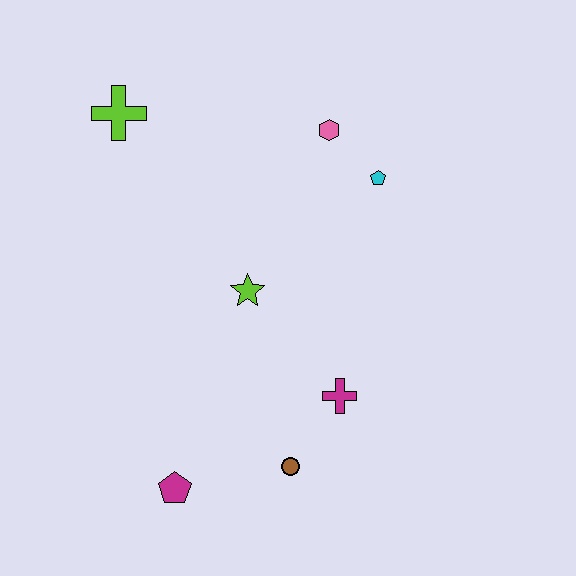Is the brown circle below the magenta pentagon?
No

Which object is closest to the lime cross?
The pink hexagon is closest to the lime cross.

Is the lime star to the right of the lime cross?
Yes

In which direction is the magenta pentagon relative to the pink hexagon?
The magenta pentagon is below the pink hexagon.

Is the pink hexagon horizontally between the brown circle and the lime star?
No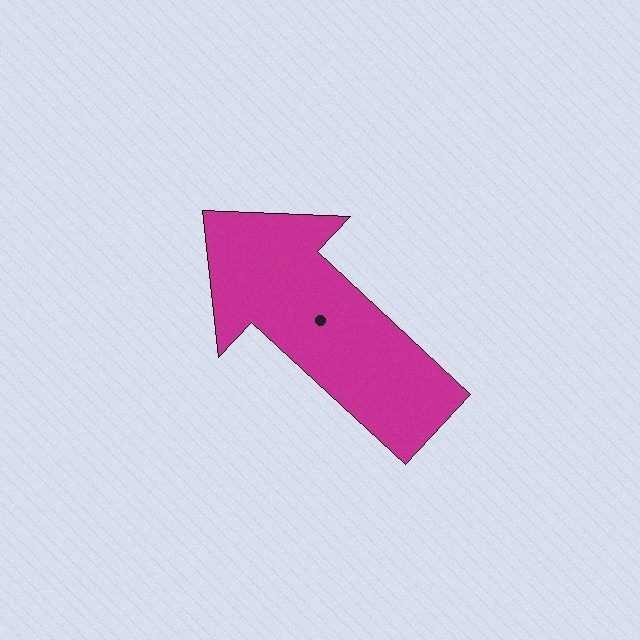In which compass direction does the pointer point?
Northwest.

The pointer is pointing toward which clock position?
Roughly 10 o'clock.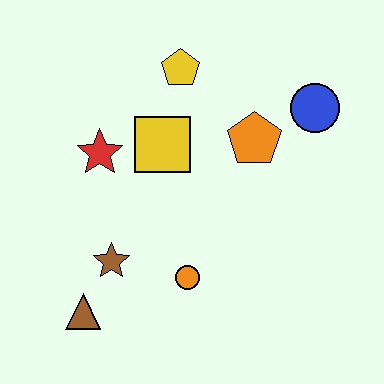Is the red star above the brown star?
Yes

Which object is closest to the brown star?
The brown triangle is closest to the brown star.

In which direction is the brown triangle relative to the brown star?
The brown triangle is below the brown star.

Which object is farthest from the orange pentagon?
The brown triangle is farthest from the orange pentagon.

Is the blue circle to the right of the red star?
Yes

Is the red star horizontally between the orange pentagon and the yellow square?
No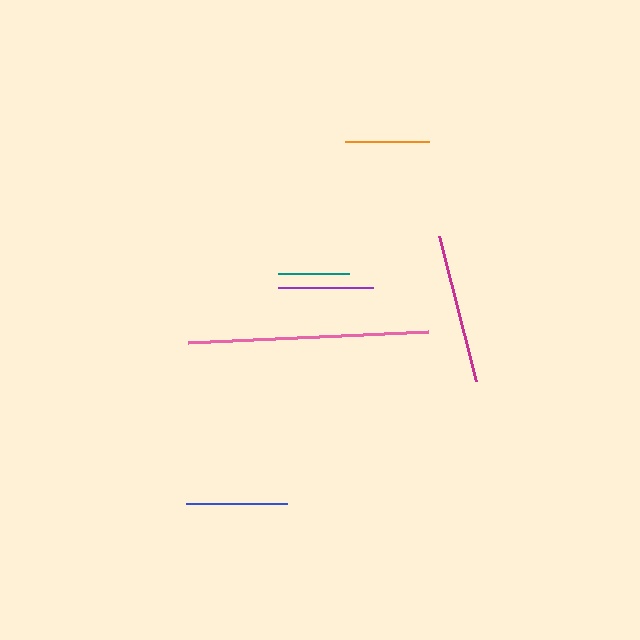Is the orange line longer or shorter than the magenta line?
The magenta line is longer than the orange line.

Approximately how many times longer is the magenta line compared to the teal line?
The magenta line is approximately 2.1 times the length of the teal line.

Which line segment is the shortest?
The teal line is the shortest at approximately 71 pixels.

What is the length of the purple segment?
The purple segment is approximately 95 pixels long.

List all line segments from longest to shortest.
From longest to shortest: pink, magenta, blue, purple, orange, teal.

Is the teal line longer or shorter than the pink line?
The pink line is longer than the teal line.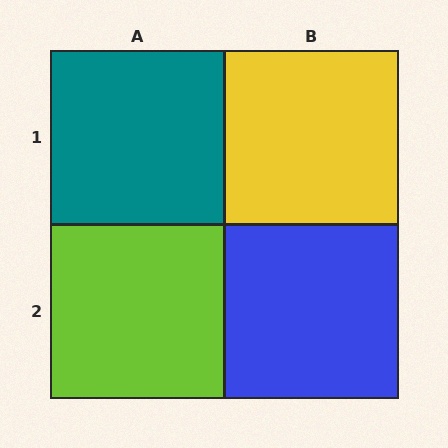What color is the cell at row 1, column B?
Yellow.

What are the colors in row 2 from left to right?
Lime, blue.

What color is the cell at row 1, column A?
Teal.